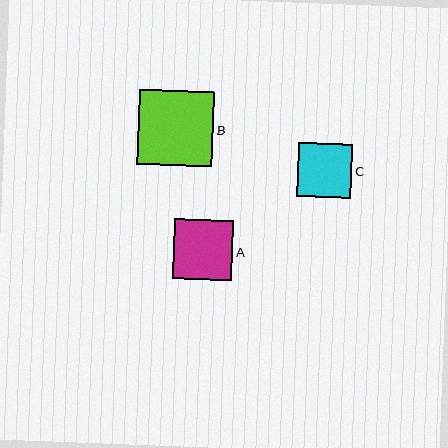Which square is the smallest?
Square C is the smallest with a size of approximately 54 pixels.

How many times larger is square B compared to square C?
Square B is approximately 1.4 times the size of square C.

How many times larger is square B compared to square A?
Square B is approximately 1.3 times the size of square A.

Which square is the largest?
Square B is the largest with a size of approximately 75 pixels.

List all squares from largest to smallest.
From largest to smallest: B, A, C.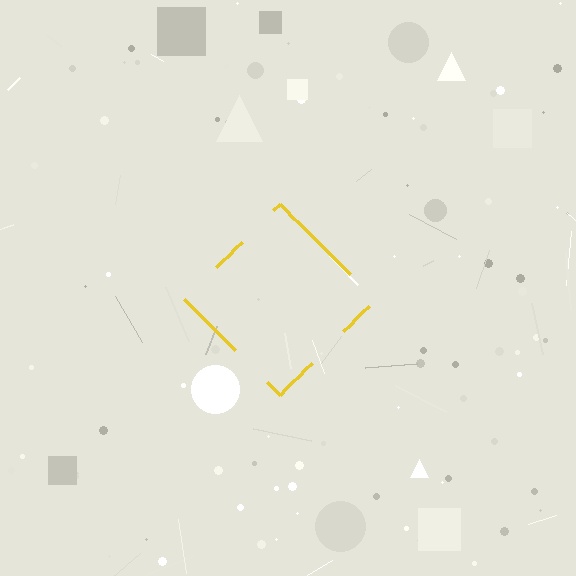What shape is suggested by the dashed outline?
The dashed outline suggests a diamond.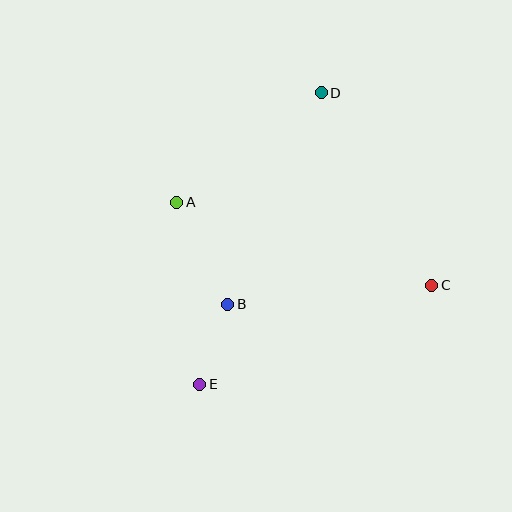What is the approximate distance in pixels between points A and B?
The distance between A and B is approximately 114 pixels.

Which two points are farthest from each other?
Points D and E are farthest from each other.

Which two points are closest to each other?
Points B and E are closest to each other.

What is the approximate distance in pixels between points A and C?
The distance between A and C is approximately 268 pixels.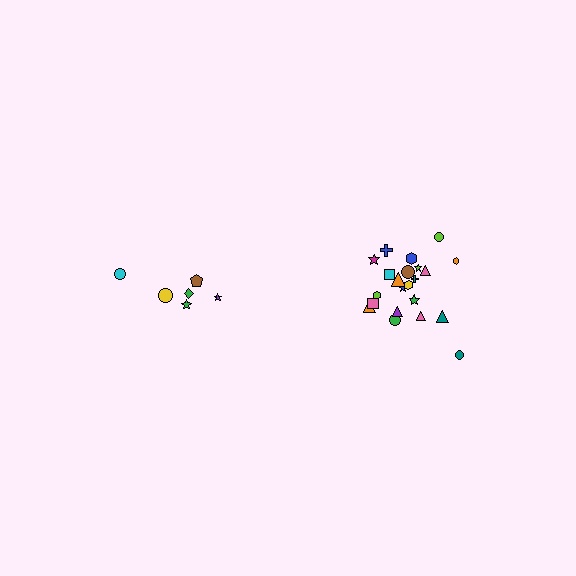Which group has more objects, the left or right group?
The right group.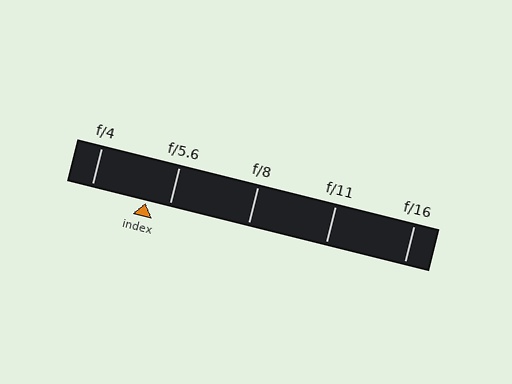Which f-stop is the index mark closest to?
The index mark is closest to f/5.6.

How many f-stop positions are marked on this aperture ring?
There are 5 f-stop positions marked.